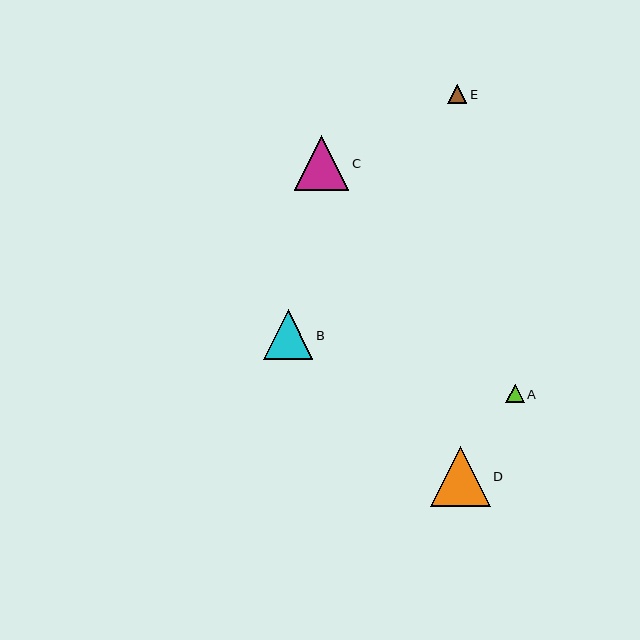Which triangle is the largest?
Triangle D is the largest with a size of approximately 60 pixels.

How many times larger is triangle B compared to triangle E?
Triangle B is approximately 2.6 times the size of triangle E.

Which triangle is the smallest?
Triangle A is the smallest with a size of approximately 19 pixels.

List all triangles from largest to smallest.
From largest to smallest: D, C, B, E, A.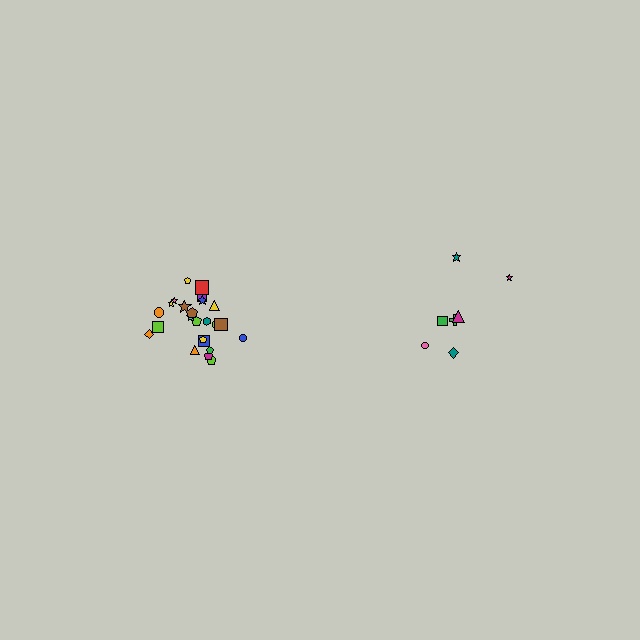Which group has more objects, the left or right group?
The left group.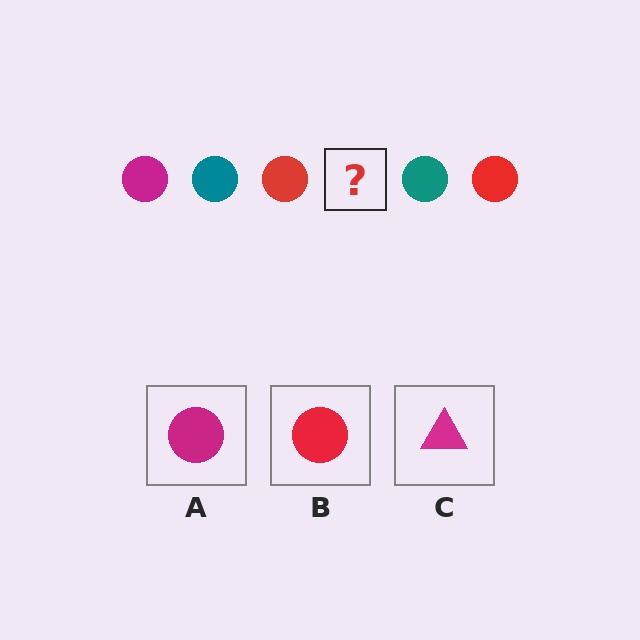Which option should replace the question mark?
Option A.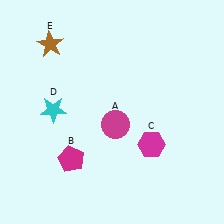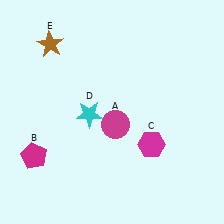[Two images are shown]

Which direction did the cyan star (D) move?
The cyan star (D) moved right.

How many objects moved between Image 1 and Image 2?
2 objects moved between the two images.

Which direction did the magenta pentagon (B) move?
The magenta pentagon (B) moved left.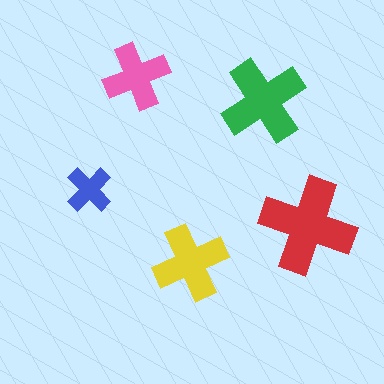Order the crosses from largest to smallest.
the red one, the green one, the yellow one, the pink one, the blue one.